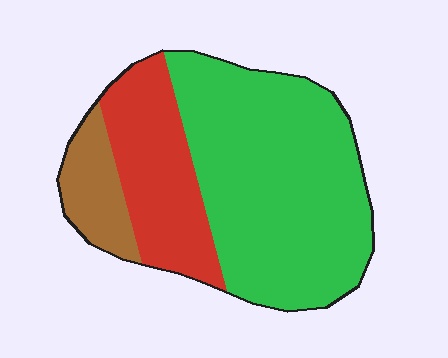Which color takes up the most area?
Green, at roughly 60%.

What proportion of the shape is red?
Red covers about 25% of the shape.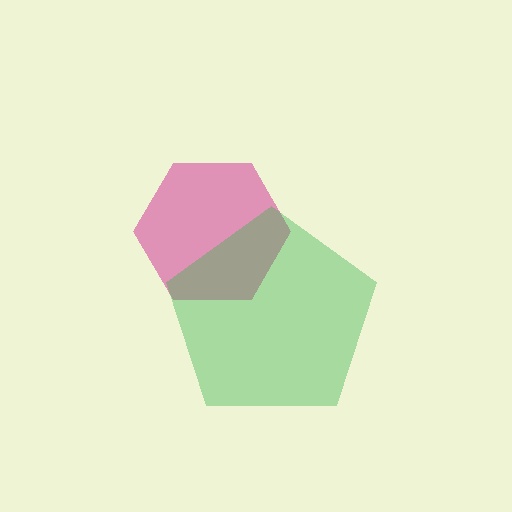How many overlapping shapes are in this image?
There are 2 overlapping shapes in the image.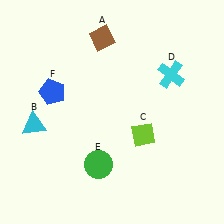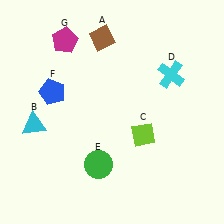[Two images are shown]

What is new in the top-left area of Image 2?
A magenta pentagon (G) was added in the top-left area of Image 2.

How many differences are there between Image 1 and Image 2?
There is 1 difference between the two images.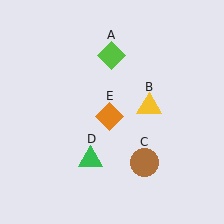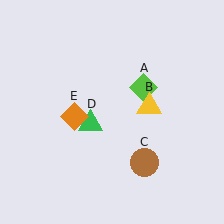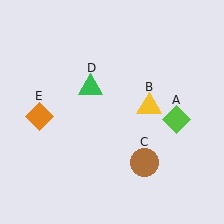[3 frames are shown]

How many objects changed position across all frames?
3 objects changed position: lime diamond (object A), green triangle (object D), orange diamond (object E).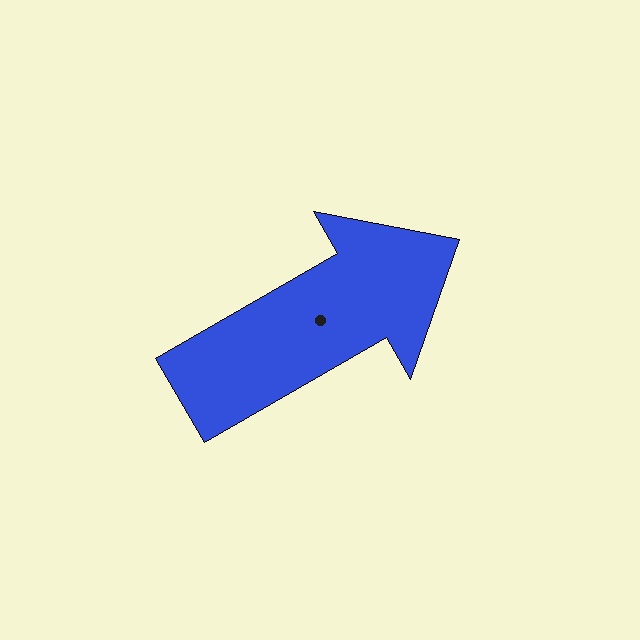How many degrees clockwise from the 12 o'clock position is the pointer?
Approximately 60 degrees.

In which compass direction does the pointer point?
Northeast.